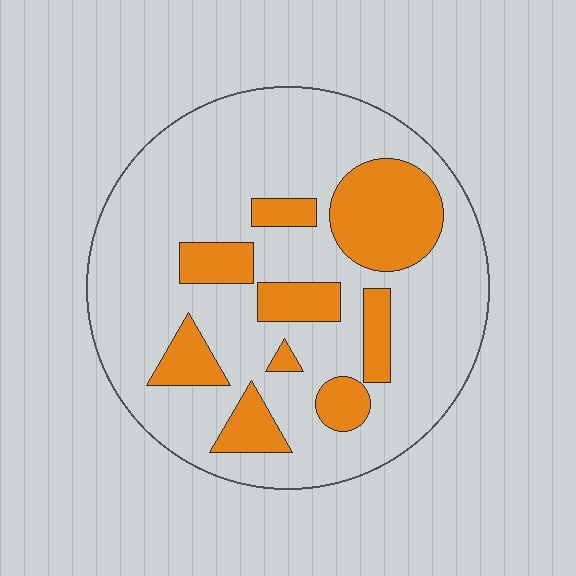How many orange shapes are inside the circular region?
9.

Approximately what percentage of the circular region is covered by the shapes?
Approximately 25%.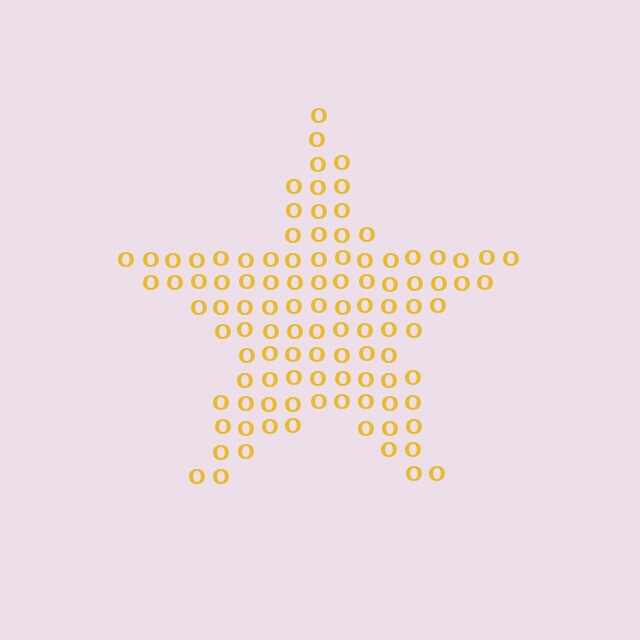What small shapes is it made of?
It is made of small letter O's.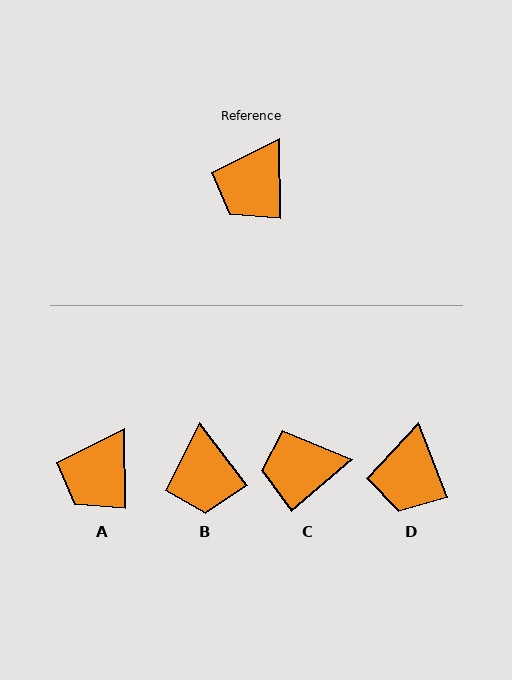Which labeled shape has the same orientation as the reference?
A.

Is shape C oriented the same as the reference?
No, it is off by about 50 degrees.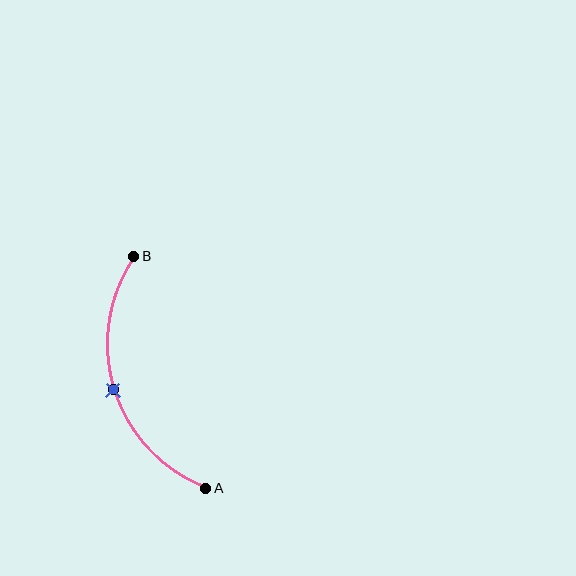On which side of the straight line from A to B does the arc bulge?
The arc bulges to the left of the straight line connecting A and B.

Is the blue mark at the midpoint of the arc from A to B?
Yes. The blue mark lies on the arc at equal arc-length from both A and B — it is the arc midpoint.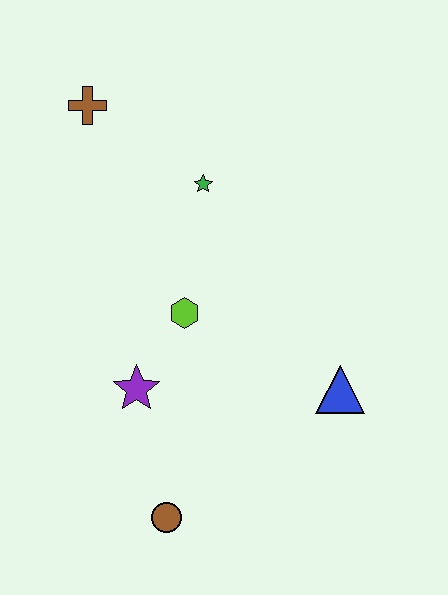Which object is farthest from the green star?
The brown circle is farthest from the green star.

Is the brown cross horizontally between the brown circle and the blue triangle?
No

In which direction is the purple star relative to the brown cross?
The purple star is below the brown cross.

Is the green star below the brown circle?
No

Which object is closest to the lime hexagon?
The purple star is closest to the lime hexagon.